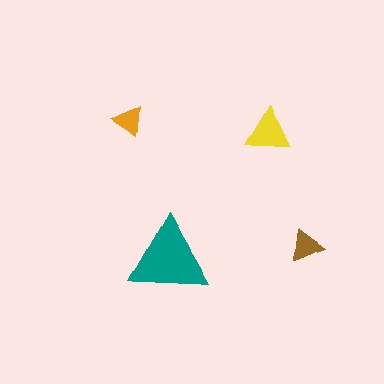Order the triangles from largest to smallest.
the teal one, the yellow one, the brown one, the orange one.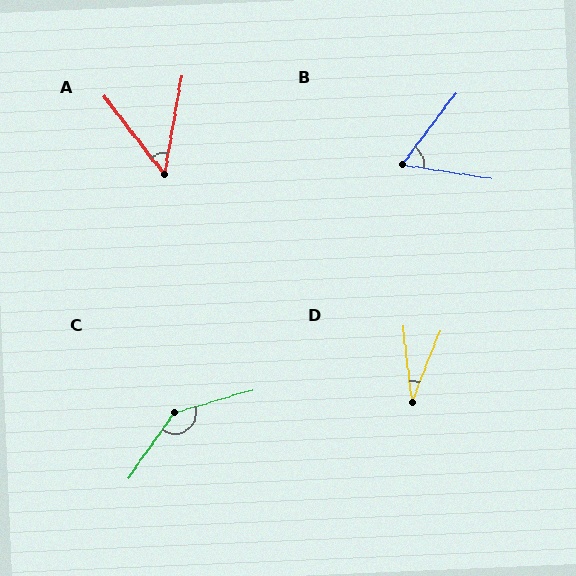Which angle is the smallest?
D, at approximately 28 degrees.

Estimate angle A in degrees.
Approximately 47 degrees.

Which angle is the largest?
C, at approximately 141 degrees.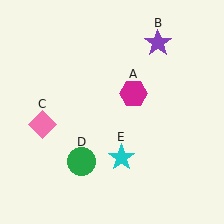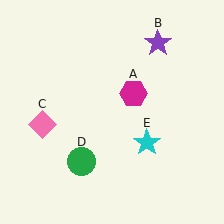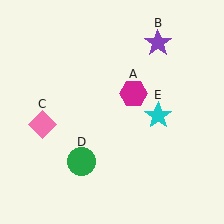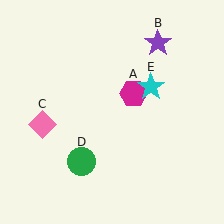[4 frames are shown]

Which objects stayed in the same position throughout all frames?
Magenta hexagon (object A) and purple star (object B) and pink diamond (object C) and green circle (object D) remained stationary.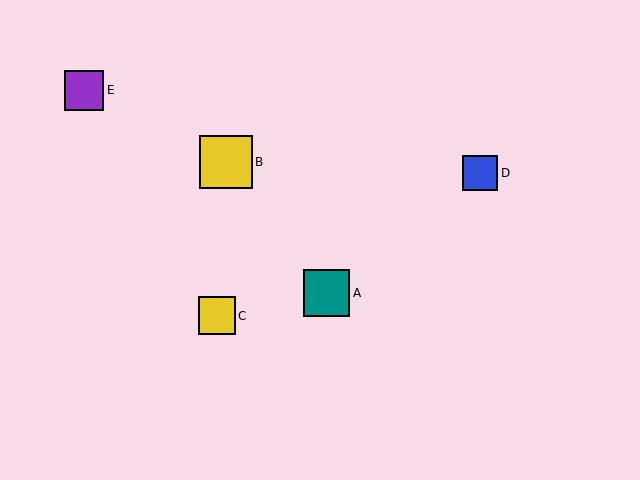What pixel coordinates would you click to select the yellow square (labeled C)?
Click at (217, 316) to select the yellow square C.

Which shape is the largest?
The yellow square (labeled B) is the largest.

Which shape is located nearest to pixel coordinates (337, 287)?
The teal square (labeled A) at (327, 293) is nearest to that location.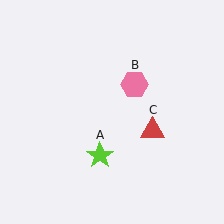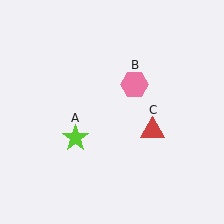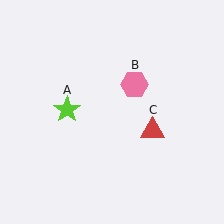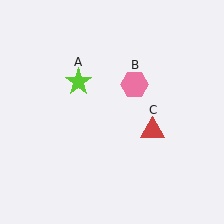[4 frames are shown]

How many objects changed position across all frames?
1 object changed position: lime star (object A).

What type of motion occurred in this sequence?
The lime star (object A) rotated clockwise around the center of the scene.